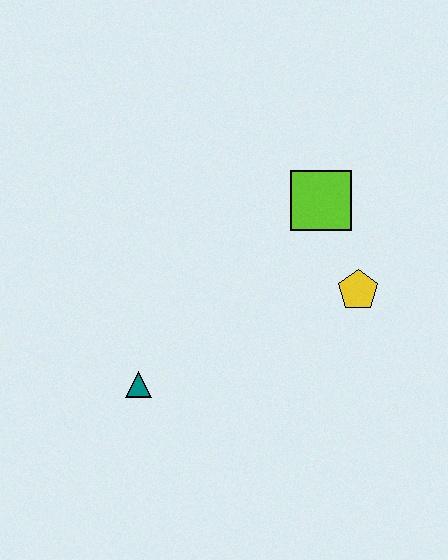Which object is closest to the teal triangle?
The yellow pentagon is closest to the teal triangle.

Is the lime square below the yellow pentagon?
No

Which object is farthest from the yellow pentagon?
The teal triangle is farthest from the yellow pentagon.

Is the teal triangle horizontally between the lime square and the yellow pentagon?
No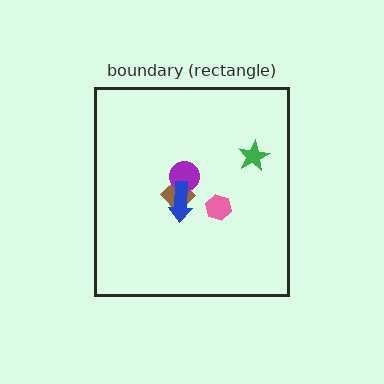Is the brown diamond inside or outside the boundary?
Inside.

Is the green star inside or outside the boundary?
Inside.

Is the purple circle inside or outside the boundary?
Inside.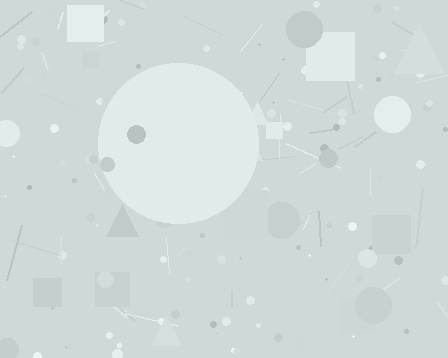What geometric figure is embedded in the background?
A circle is embedded in the background.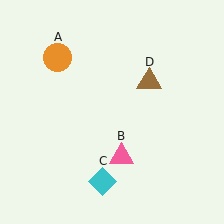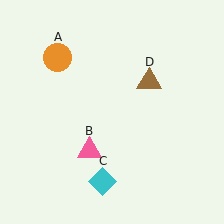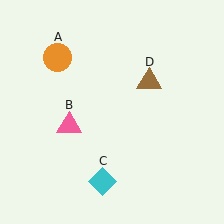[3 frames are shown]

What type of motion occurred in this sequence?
The pink triangle (object B) rotated clockwise around the center of the scene.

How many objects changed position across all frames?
1 object changed position: pink triangle (object B).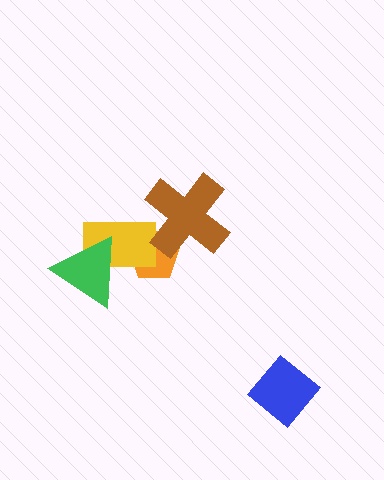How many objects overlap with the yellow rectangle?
2 objects overlap with the yellow rectangle.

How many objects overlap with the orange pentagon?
2 objects overlap with the orange pentagon.